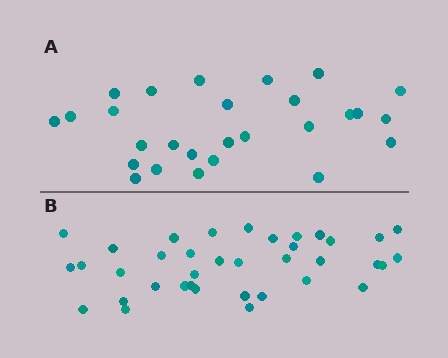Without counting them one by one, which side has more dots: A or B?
Region B (the bottom region) has more dots.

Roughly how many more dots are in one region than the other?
Region B has roughly 10 or so more dots than region A.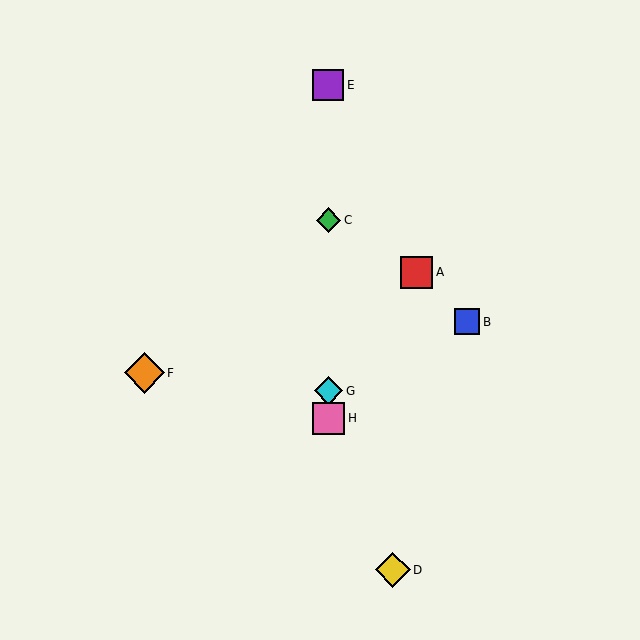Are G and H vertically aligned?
Yes, both are at x≈328.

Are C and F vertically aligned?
No, C is at x≈328 and F is at x≈144.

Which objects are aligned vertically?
Objects C, E, G, H are aligned vertically.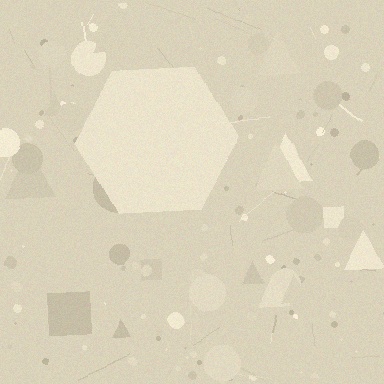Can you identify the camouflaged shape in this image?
The camouflaged shape is a hexagon.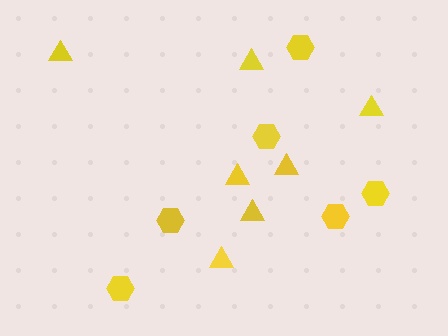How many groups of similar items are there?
There are 2 groups: one group of hexagons (6) and one group of triangles (7).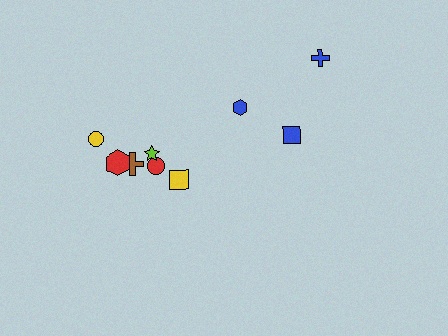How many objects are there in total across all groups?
There are 9 objects.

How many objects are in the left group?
There are 6 objects.